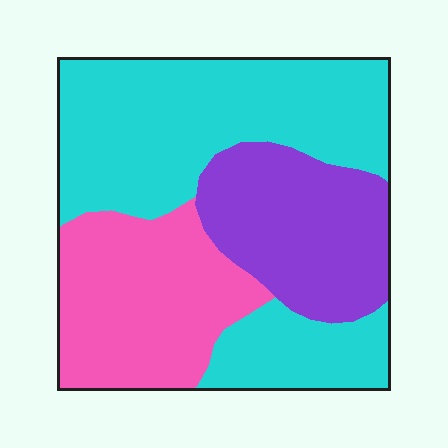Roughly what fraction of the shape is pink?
Pink takes up between a sixth and a third of the shape.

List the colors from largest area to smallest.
From largest to smallest: cyan, pink, purple.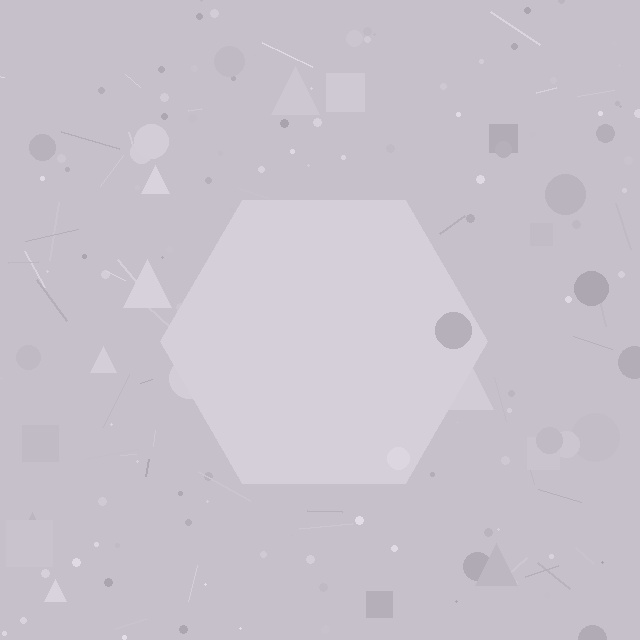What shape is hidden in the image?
A hexagon is hidden in the image.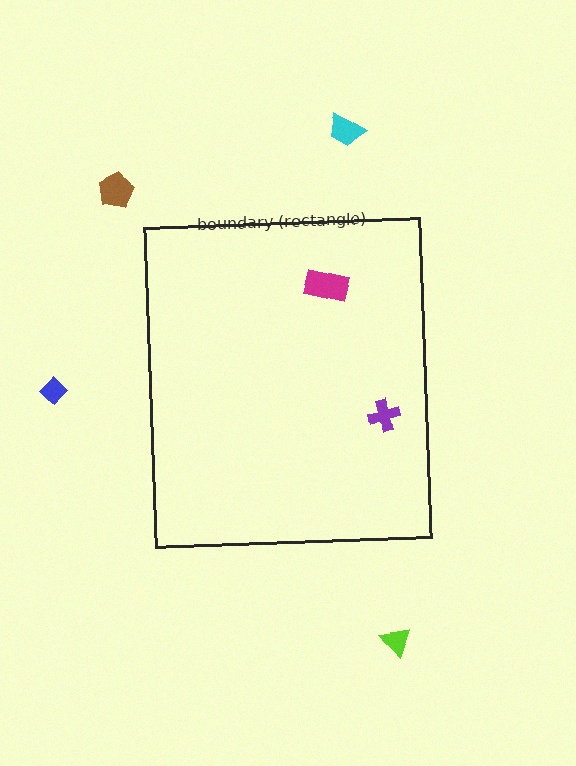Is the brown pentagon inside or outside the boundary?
Outside.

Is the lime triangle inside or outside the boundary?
Outside.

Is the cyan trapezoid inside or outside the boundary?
Outside.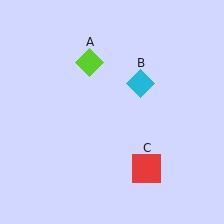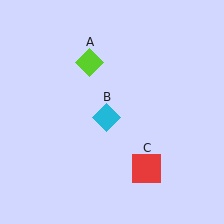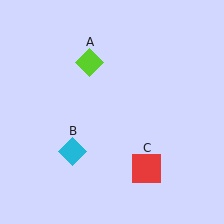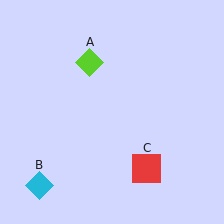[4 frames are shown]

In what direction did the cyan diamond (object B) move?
The cyan diamond (object B) moved down and to the left.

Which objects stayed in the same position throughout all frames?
Lime diamond (object A) and red square (object C) remained stationary.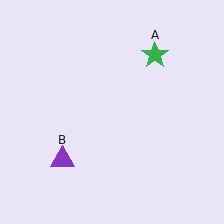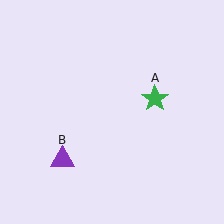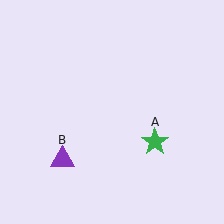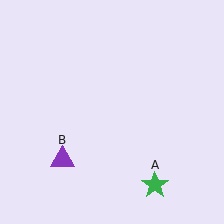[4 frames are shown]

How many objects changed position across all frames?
1 object changed position: green star (object A).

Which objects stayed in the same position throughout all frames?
Purple triangle (object B) remained stationary.